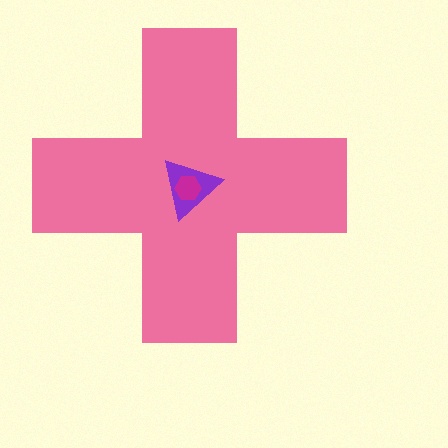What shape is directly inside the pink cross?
The purple triangle.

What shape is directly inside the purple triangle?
The magenta hexagon.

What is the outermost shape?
The pink cross.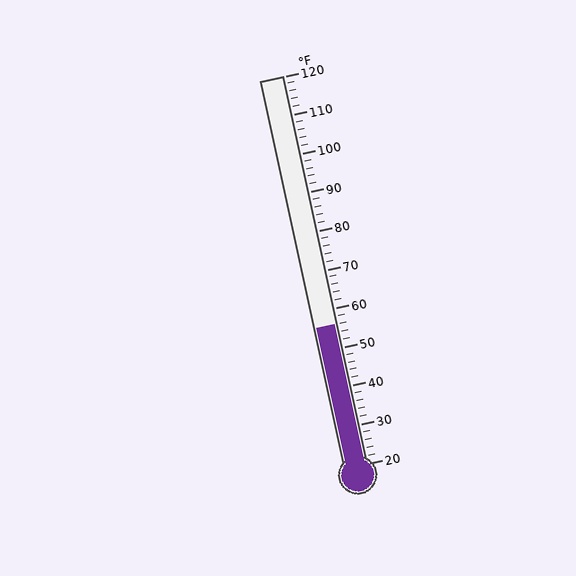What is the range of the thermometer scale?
The thermometer scale ranges from 20°F to 120°F.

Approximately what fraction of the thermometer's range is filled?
The thermometer is filled to approximately 35% of its range.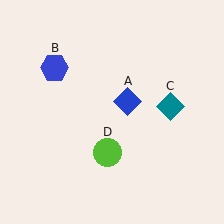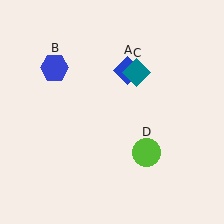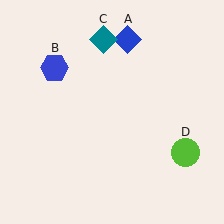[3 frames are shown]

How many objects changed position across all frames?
3 objects changed position: blue diamond (object A), teal diamond (object C), lime circle (object D).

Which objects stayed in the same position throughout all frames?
Blue hexagon (object B) remained stationary.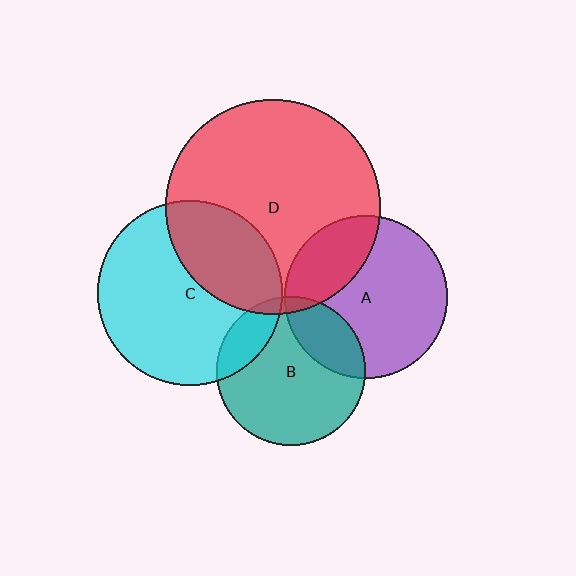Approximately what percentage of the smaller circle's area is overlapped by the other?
Approximately 25%.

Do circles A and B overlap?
Yes.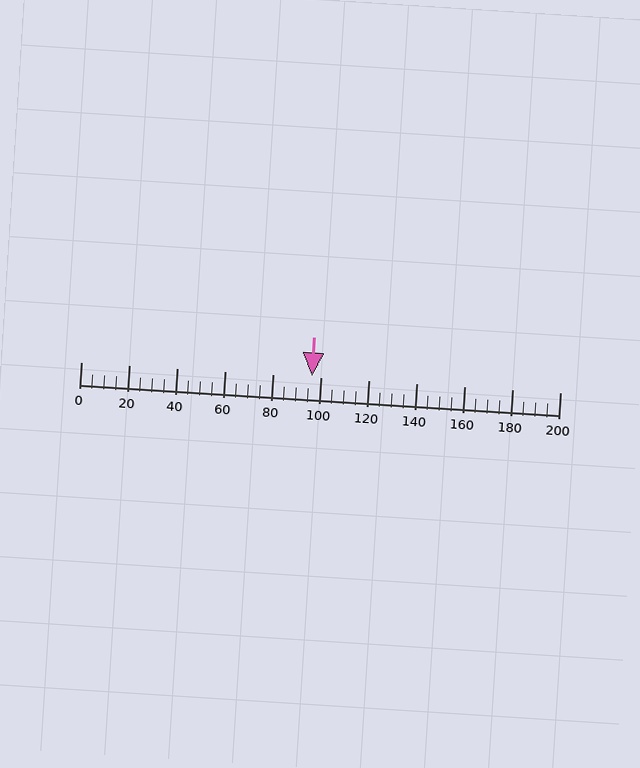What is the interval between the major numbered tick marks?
The major tick marks are spaced 20 units apart.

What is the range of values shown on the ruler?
The ruler shows values from 0 to 200.